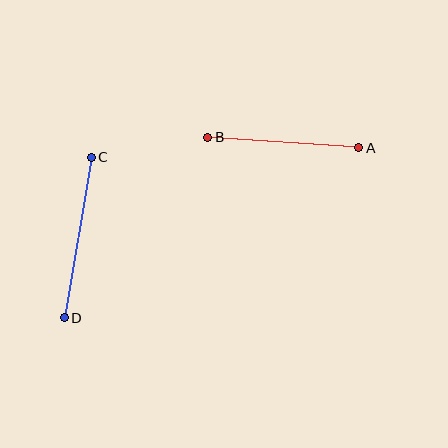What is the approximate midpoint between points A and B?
The midpoint is at approximately (283, 143) pixels.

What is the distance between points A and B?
The distance is approximately 151 pixels.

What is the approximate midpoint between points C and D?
The midpoint is at approximately (78, 238) pixels.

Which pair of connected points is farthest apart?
Points C and D are farthest apart.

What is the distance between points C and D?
The distance is approximately 163 pixels.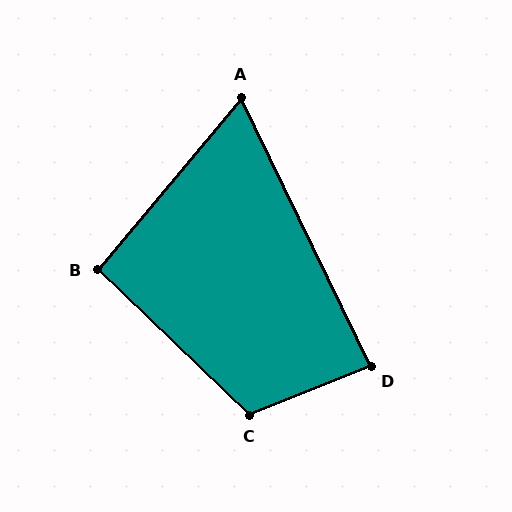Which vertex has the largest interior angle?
C, at approximately 114 degrees.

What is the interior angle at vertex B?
Approximately 94 degrees (approximately right).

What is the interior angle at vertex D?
Approximately 86 degrees (approximately right).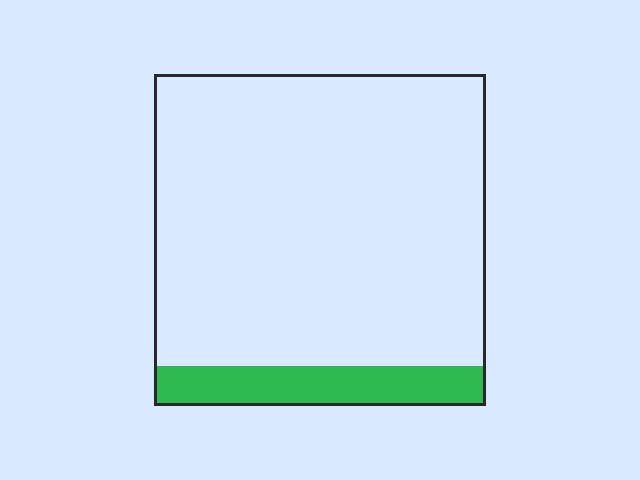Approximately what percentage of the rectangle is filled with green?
Approximately 10%.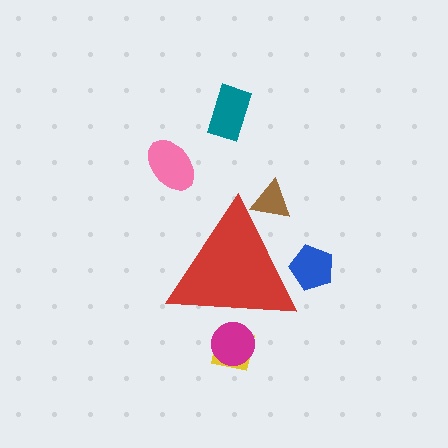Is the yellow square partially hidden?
Yes, the yellow square is partially hidden behind the red triangle.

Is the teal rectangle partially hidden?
No, the teal rectangle is fully visible.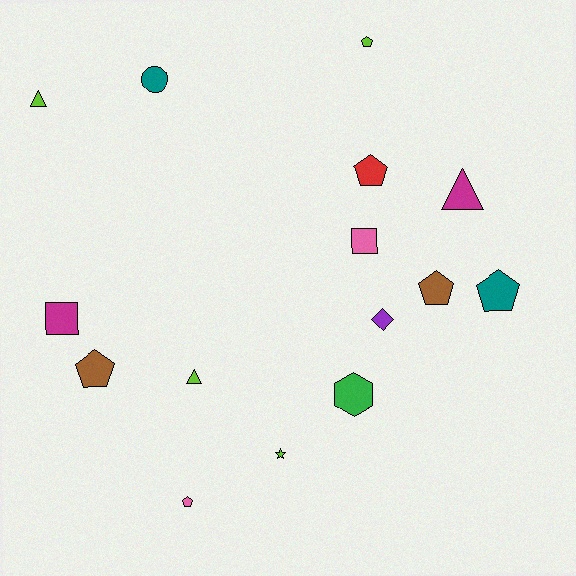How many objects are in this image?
There are 15 objects.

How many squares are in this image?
There are 2 squares.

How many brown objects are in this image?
There are 2 brown objects.